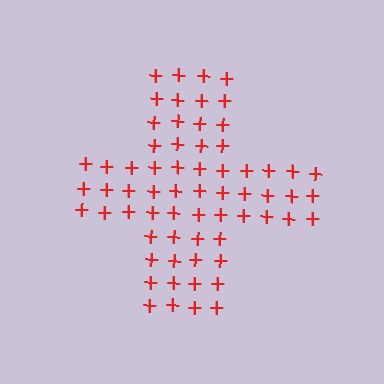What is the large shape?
The large shape is a cross.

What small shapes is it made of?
It is made of small plus signs.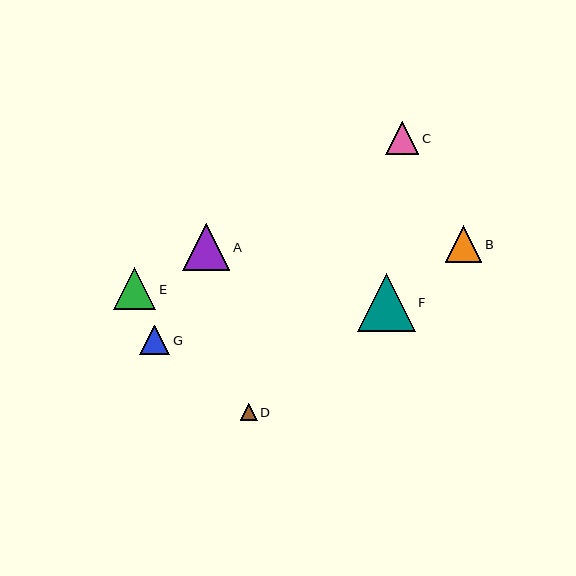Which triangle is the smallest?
Triangle D is the smallest with a size of approximately 17 pixels.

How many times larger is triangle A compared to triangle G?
Triangle A is approximately 1.6 times the size of triangle G.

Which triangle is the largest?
Triangle F is the largest with a size of approximately 58 pixels.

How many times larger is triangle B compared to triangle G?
Triangle B is approximately 1.2 times the size of triangle G.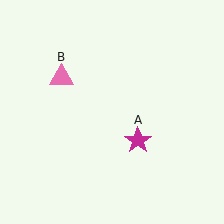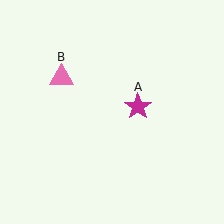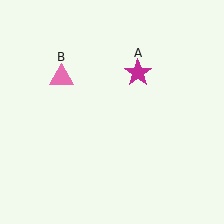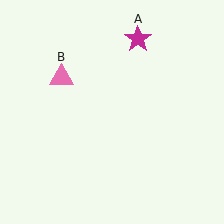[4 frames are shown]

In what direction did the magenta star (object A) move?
The magenta star (object A) moved up.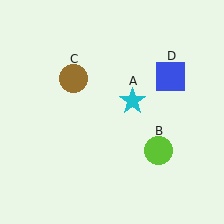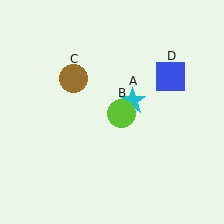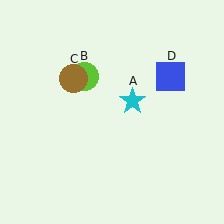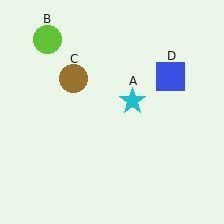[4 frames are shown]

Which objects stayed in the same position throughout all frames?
Cyan star (object A) and brown circle (object C) and blue square (object D) remained stationary.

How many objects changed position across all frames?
1 object changed position: lime circle (object B).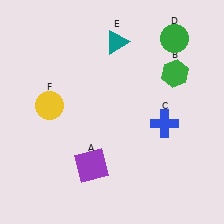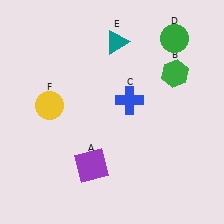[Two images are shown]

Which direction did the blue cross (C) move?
The blue cross (C) moved left.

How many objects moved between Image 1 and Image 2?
1 object moved between the two images.